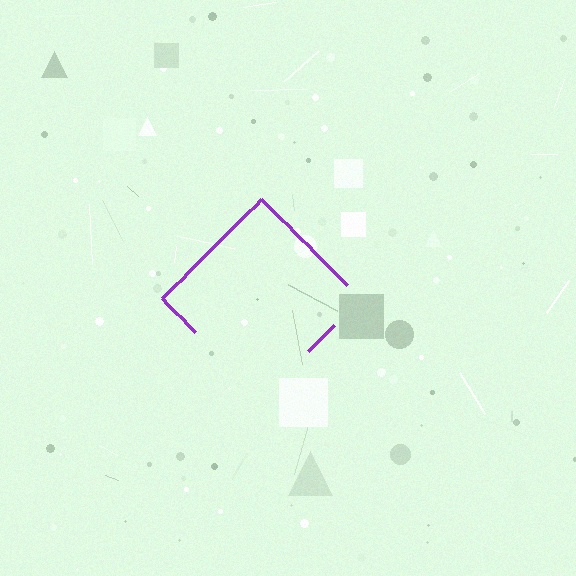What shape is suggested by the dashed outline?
The dashed outline suggests a diamond.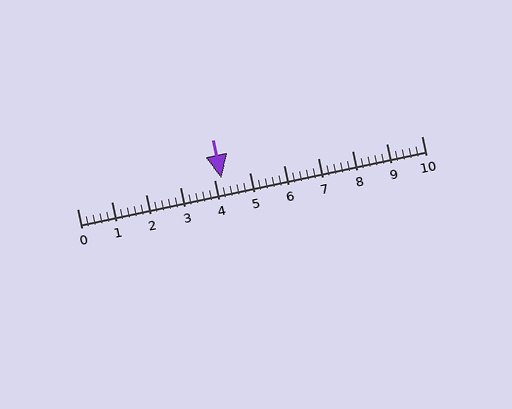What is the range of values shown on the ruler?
The ruler shows values from 0 to 10.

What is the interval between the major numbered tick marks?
The major tick marks are spaced 1 units apart.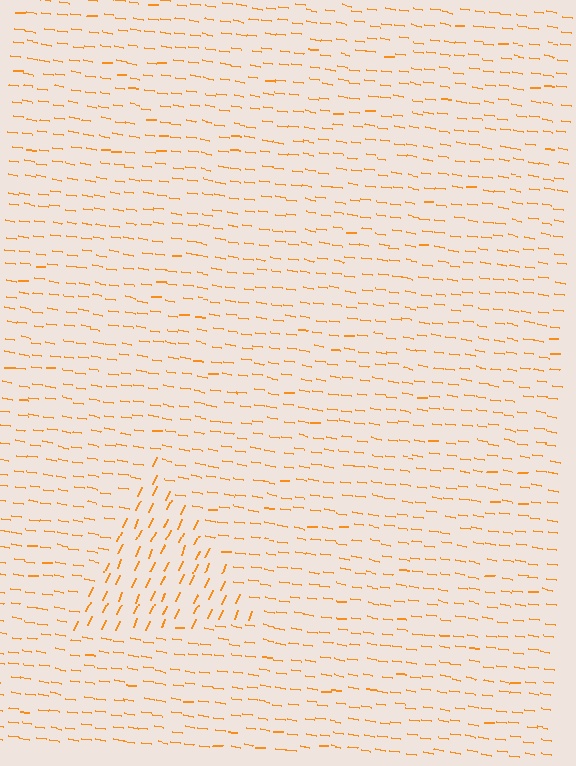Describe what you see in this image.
The image is filled with small orange line segments. A triangle region in the image has lines oriented differently from the surrounding lines, creating a visible texture boundary.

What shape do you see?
I see a triangle.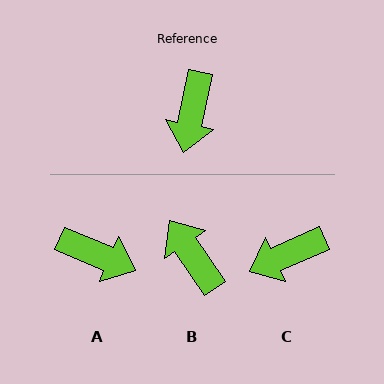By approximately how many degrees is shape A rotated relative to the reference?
Approximately 79 degrees counter-clockwise.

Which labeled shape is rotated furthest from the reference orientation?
B, about 134 degrees away.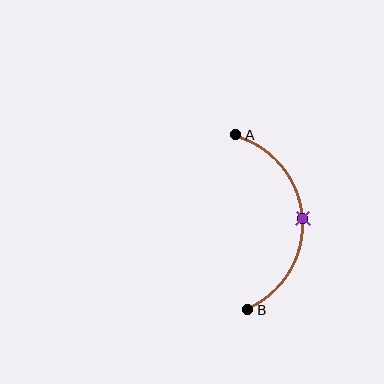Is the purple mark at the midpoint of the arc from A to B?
Yes. The purple mark lies on the arc at equal arc-length from both A and B — it is the arc midpoint.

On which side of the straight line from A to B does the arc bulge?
The arc bulges to the right of the straight line connecting A and B.